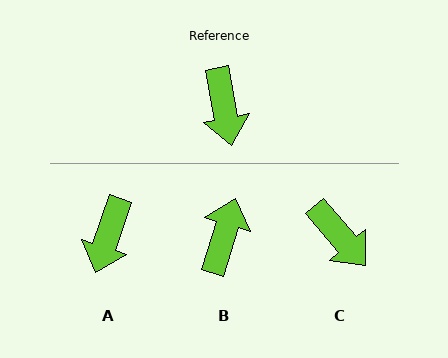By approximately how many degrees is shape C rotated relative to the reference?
Approximately 30 degrees counter-clockwise.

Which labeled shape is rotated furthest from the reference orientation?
B, about 152 degrees away.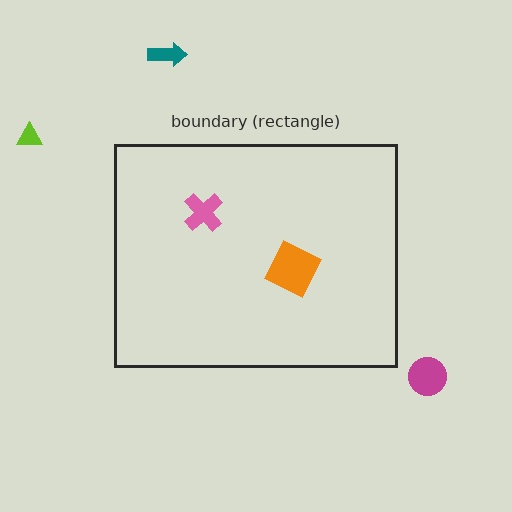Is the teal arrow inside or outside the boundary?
Outside.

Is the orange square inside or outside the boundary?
Inside.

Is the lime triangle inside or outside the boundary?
Outside.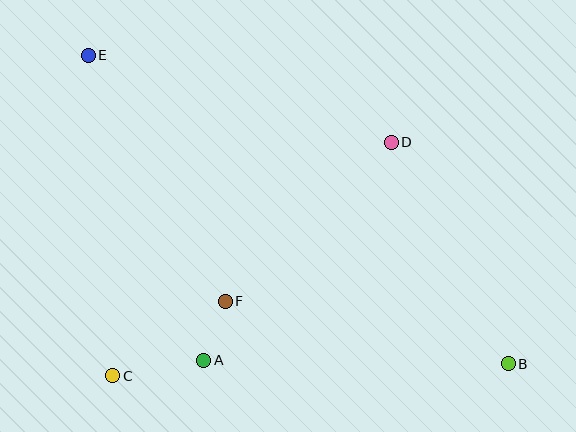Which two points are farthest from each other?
Points B and E are farthest from each other.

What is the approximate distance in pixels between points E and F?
The distance between E and F is approximately 282 pixels.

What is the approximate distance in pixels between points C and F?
The distance between C and F is approximately 135 pixels.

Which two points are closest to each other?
Points A and F are closest to each other.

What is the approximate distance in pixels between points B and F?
The distance between B and F is approximately 290 pixels.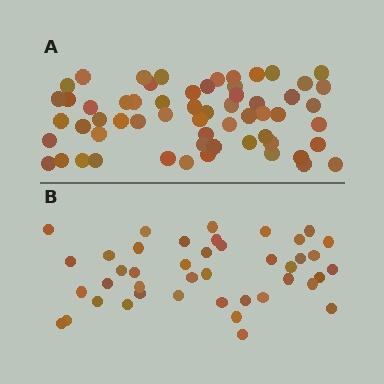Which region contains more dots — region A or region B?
Region A (the top region) has more dots.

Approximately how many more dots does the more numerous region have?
Region A has approximately 20 more dots than region B.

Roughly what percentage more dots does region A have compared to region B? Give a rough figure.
About 45% more.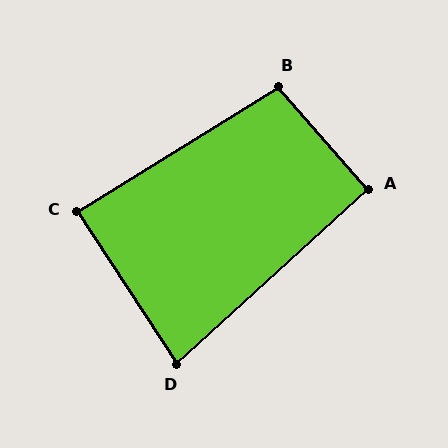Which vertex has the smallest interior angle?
D, at approximately 81 degrees.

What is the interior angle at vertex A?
Approximately 92 degrees (approximately right).